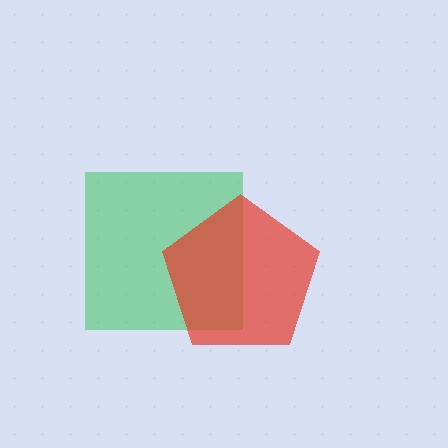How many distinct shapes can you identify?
There are 2 distinct shapes: a green square, a red pentagon.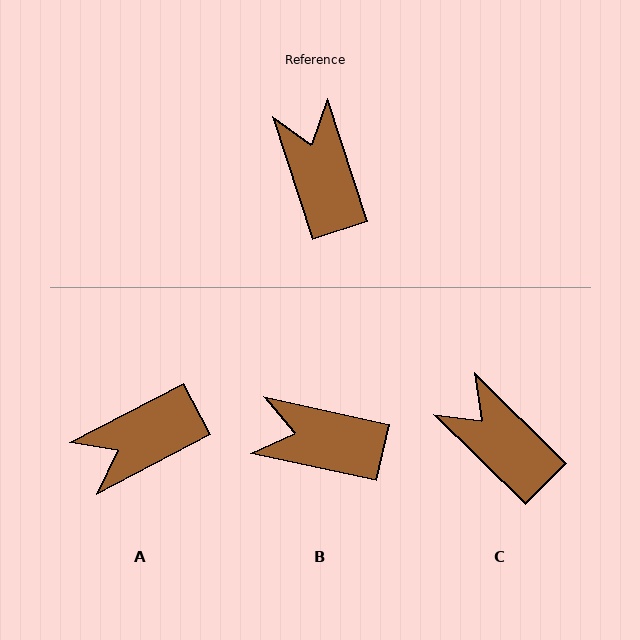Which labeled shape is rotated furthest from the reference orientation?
A, about 99 degrees away.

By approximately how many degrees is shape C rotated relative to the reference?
Approximately 27 degrees counter-clockwise.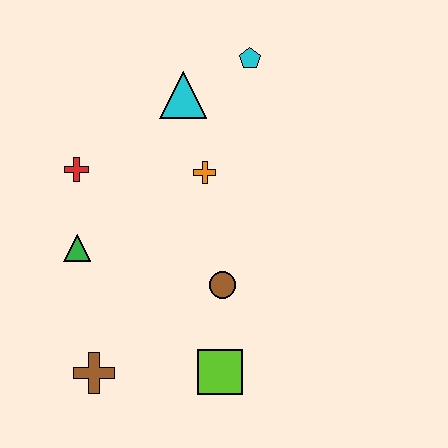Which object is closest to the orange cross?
The cyan triangle is closest to the orange cross.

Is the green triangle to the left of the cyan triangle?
Yes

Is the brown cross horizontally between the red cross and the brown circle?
Yes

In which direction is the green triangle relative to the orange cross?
The green triangle is to the left of the orange cross.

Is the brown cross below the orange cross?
Yes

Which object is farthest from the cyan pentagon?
The brown cross is farthest from the cyan pentagon.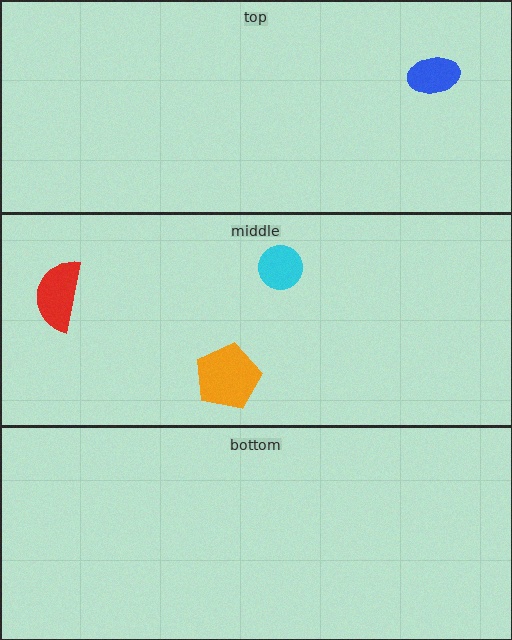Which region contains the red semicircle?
The middle region.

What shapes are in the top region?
The blue ellipse.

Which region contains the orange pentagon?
The middle region.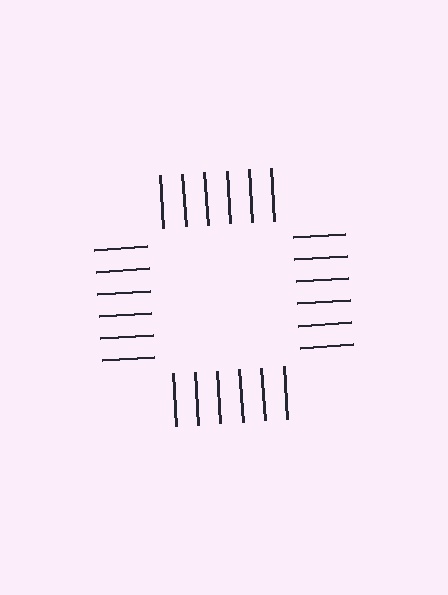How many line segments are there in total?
24 — 6 along each of the 4 edges.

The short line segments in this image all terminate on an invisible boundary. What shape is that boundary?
An illusory square — the line segments terminate on its edges but no continuous stroke is drawn.